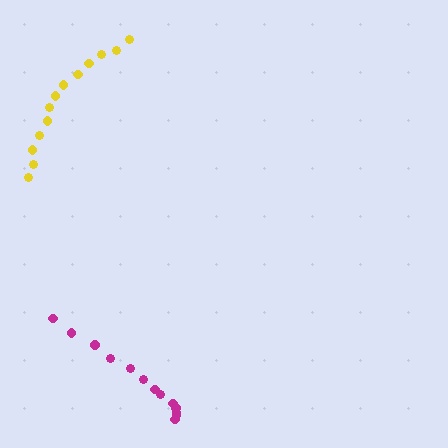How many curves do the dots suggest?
There are 2 distinct paths.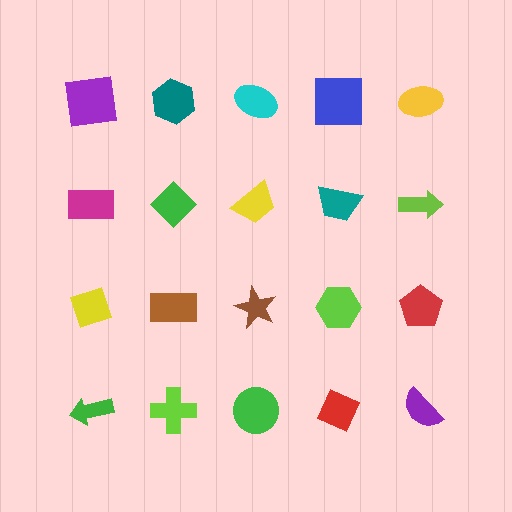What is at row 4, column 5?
A purple semicircle.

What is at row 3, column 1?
A yellow diamond.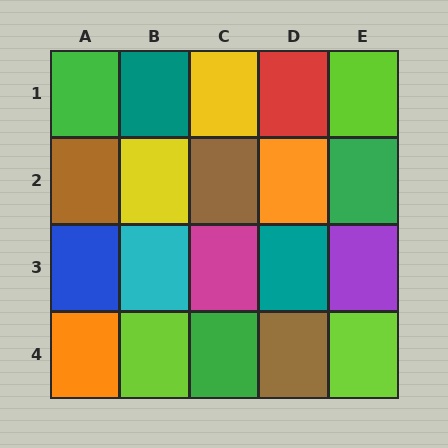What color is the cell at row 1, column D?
Red.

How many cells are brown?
3 cells are brown.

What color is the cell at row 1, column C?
Yellow.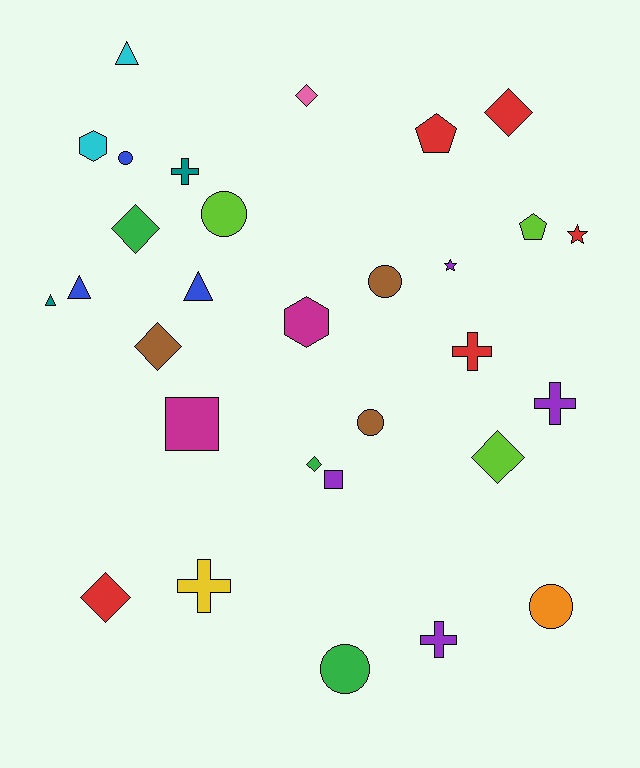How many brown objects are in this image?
There are 3 brown objects.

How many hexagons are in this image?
There are 2 hexagons.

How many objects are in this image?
There are 30 objects.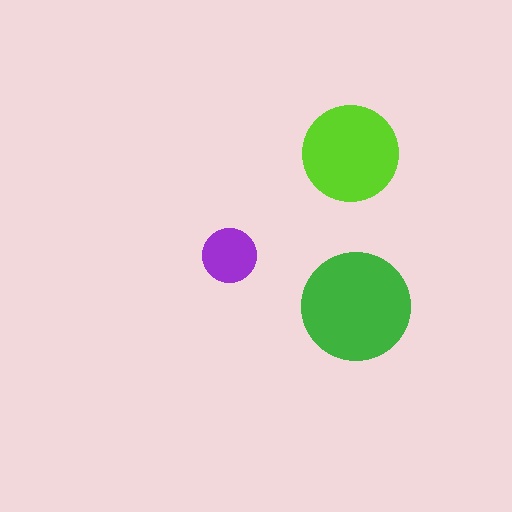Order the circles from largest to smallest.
the green one, the lime one, the purple one.